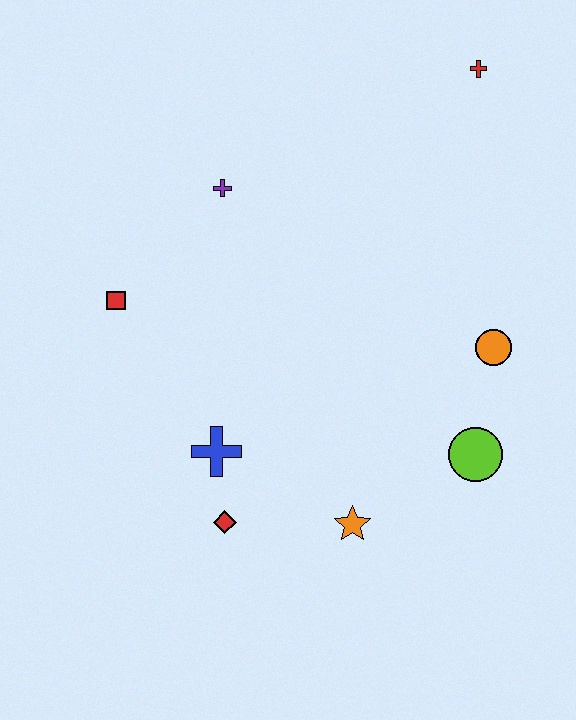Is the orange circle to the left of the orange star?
No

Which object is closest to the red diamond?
The blue cross is closest to the red diamond.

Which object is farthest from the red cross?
The red diamond is farthest from the red cross.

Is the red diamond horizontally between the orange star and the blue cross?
Yes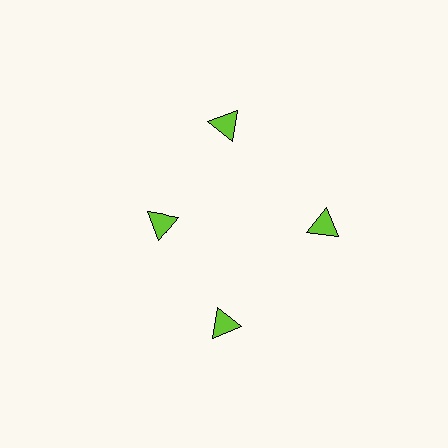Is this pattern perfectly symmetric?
No. The 4 lime triangles are arranged in a ring, but one element near the 9 o'clock position is pulled inward toward the center, breaking the 4-fold rotational symmetry.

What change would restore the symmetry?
The symmetry would be restored by moving it outward, back onto the ring so that all 4 triangles sit at equal angles and equal distance from the center.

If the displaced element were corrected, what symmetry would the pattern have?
It would have 4-fold rotational symmetry — the pattern would map onto itself every 90 degrees.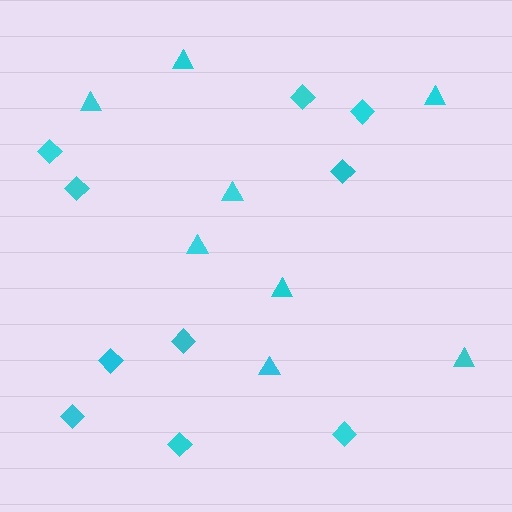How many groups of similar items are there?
There are 2 groups: one group of diamonds (10) and one group of triangles (8).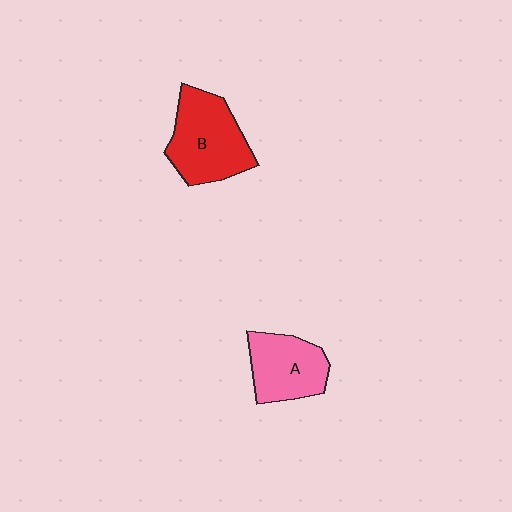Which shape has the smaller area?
Shape A (pink).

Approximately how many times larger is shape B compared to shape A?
Approximately 1.3 times.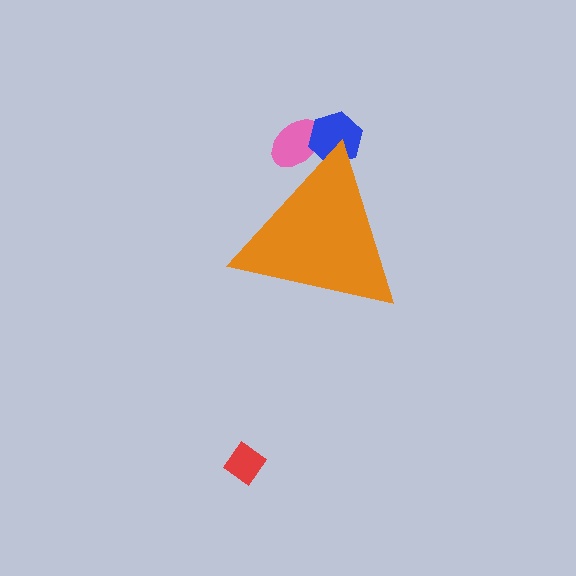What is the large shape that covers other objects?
An orange triangle.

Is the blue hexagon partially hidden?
Yes, the blue hexagon is partially hidden behind the orange triangle.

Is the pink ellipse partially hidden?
Yes, the pink ellipse is partially hidden behind the orange triangle.